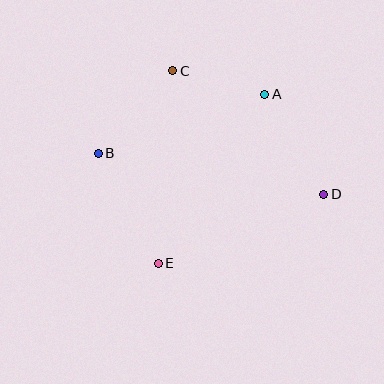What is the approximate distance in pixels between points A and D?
The distance between A and D is approximately 116 pixels.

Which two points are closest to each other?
Points A and C are closest to each other.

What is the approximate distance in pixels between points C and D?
The distance between C and D is approximately 195 pixels.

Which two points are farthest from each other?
Points B and D are farthest from each other.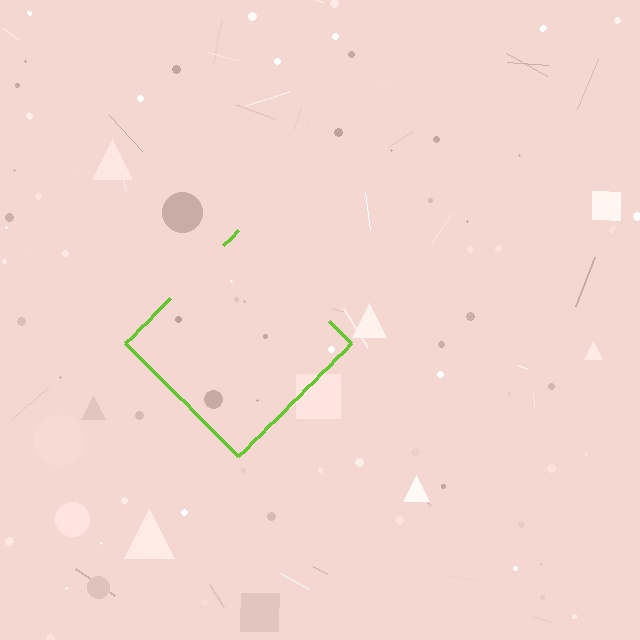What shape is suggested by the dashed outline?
The dashed outline suggests a diamond.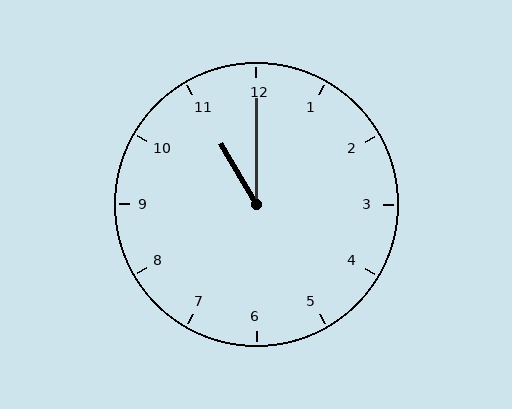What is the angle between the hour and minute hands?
Approximately 30 degrees.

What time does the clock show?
11:00.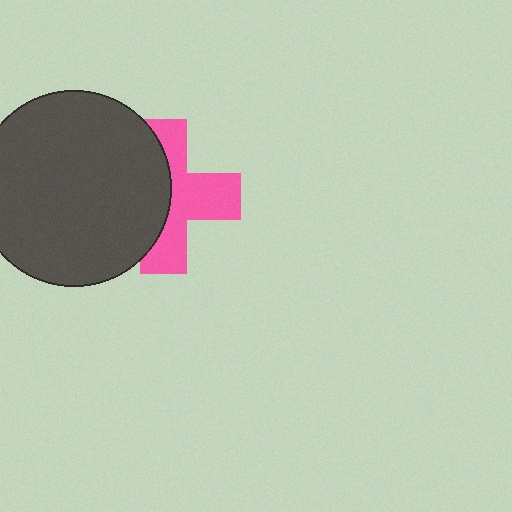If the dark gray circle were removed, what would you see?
You would see the complete pink cross.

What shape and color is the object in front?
The object in front is a dark gray circle.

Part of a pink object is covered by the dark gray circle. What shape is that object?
It is a cross.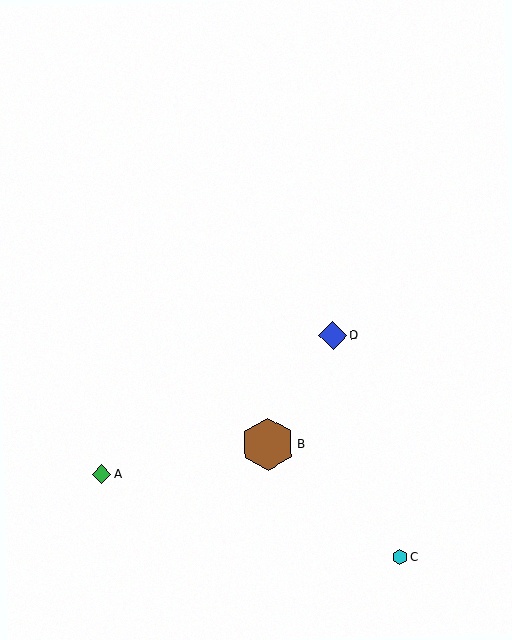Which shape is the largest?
The brown hexagon (labeled B) is the largest.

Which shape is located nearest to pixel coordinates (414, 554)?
The cyan hexagon (labeled C) at (400, 557) is nearest to that location.